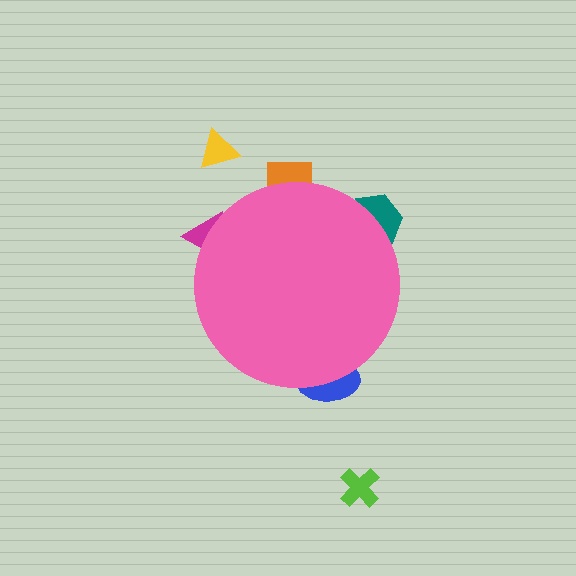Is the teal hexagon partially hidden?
Yes, the teal hexagon is partially hidden behind the pink circle.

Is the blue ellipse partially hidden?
Yes, the blue ellipse is partially hidden behind the pink circle.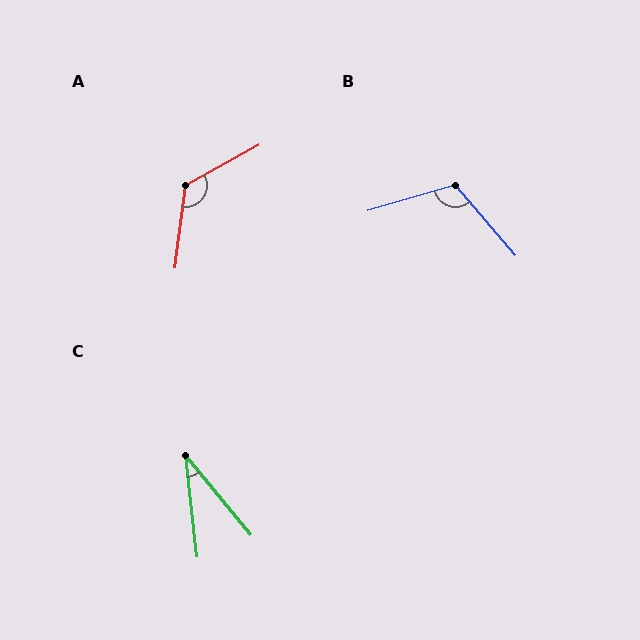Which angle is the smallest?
C, at approximately 33 degrees.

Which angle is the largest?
A, at approximately 126 degrees.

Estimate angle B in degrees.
Approximately 114 degrees.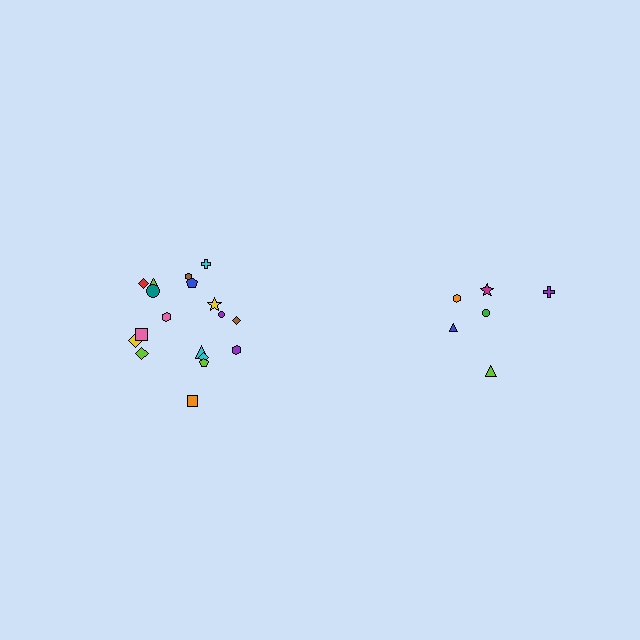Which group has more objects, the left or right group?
The left group.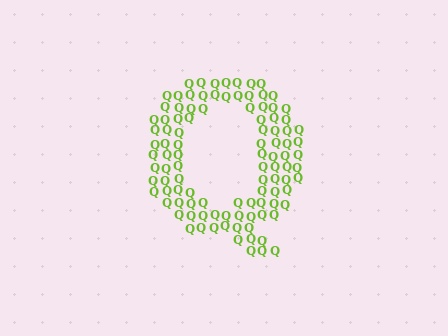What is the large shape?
The large shape is the letter Q.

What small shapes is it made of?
It is made of small letter Q's.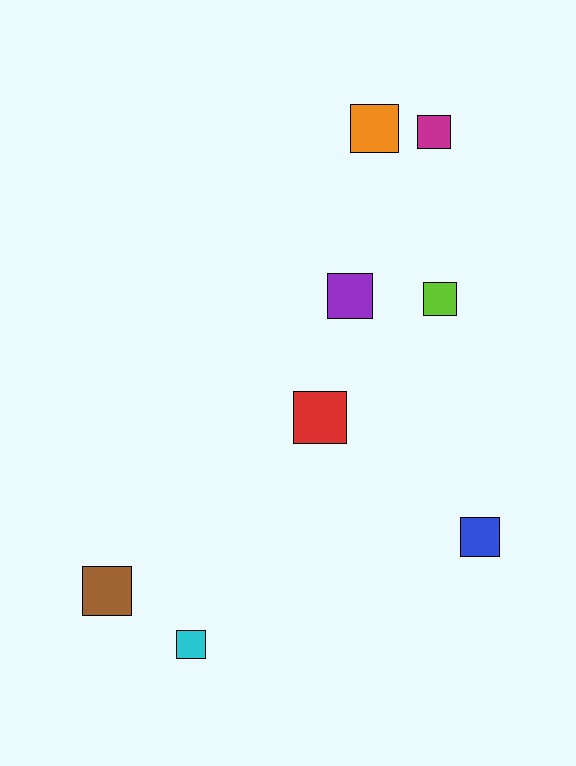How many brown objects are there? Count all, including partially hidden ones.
There is 1 brown object.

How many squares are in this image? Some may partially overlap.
There are 8 squares.